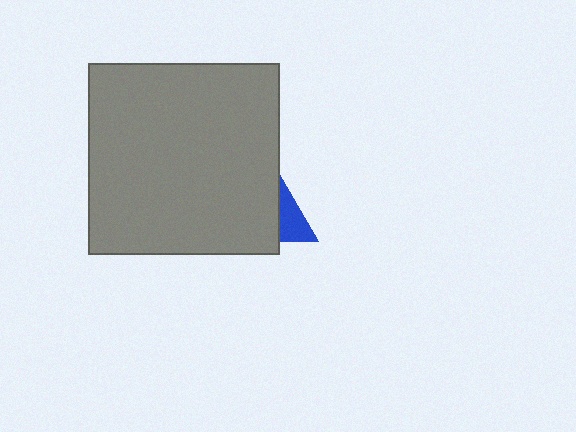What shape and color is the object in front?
The object in front is a gray square.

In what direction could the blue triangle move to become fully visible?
The blue triangle could move right. That would shift it out from behind the gray square entirely.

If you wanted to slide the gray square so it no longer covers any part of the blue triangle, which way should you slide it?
Slide it left — that is the most direct way to separate the two shapes.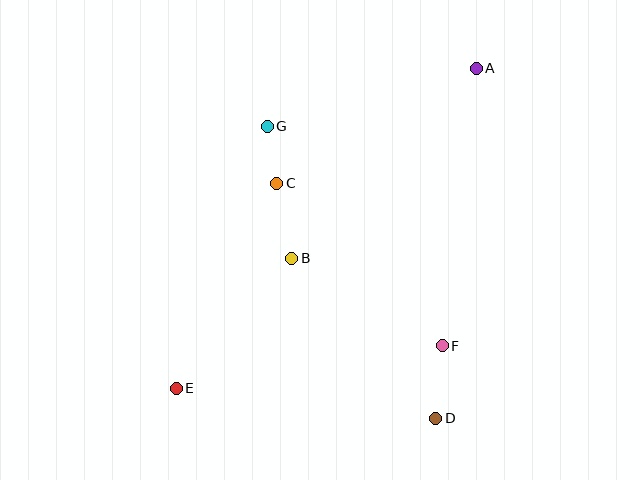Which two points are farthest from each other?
Points A and E are farthest from each other.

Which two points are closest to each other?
Points C and G are closest to each other.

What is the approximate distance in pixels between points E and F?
The distance between E and F is approximately 269 pixels.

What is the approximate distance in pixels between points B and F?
The distance between B and F is approximately 174 pixels.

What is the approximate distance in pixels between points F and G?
The distance between F and G is approximately 281 pixels.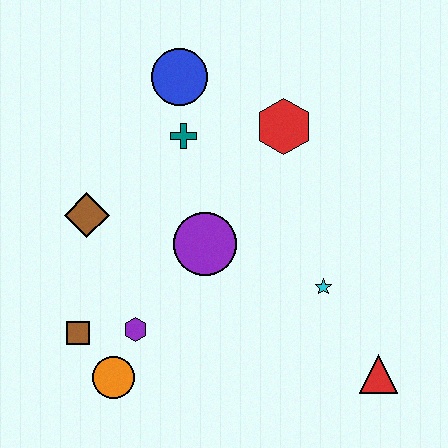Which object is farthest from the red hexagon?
The orange circle is farthest from the red hexagon.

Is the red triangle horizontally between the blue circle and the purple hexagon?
No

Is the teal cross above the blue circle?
No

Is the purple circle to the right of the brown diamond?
Yes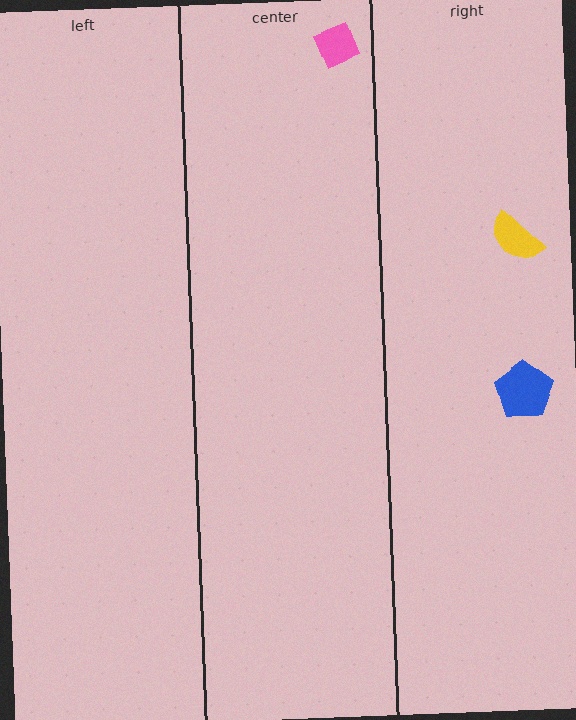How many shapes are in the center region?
1.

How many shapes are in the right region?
2.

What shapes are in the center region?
The pink diamond.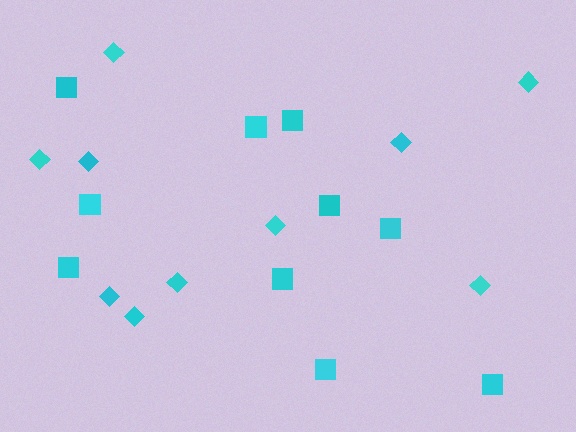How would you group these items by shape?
There are 2 groups: one group of squares (10) and one group of diamonds (10).